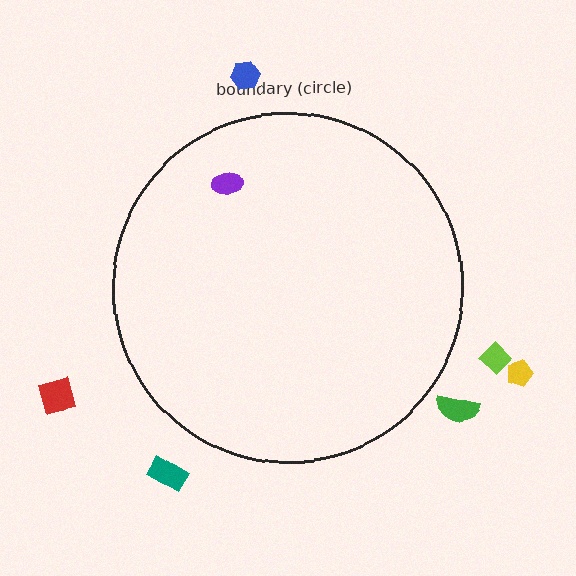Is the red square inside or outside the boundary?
Outside.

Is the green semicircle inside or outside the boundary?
Outside.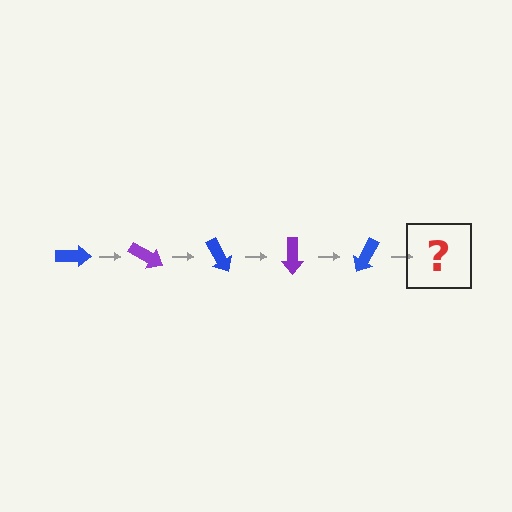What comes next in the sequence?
The next element should be a purple arrow, rotated 150 degrees from the start.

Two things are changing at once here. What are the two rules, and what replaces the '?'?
The two rules are that it rotates 30 degrees each step and the color cycles through blue and purple. The '?' should be a purple arrow, rotated 150 degrees from the start.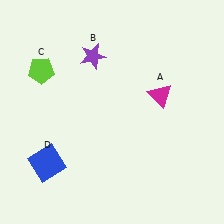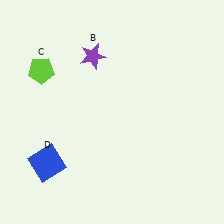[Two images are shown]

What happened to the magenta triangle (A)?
The magenta triangle (A) was removed in Image 2. It was in the top-right area of Image 1.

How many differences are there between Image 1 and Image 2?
There is 1 difference between the two images.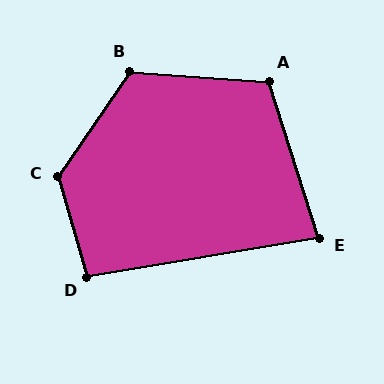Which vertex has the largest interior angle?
C, at approximately 129 degrees.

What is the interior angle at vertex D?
Approximately 97 degrees (obtuse).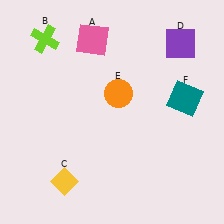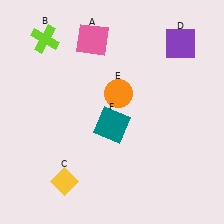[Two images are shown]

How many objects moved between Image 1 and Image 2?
1 object moved between the two images.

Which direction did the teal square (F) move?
The teal square (F) moved left.